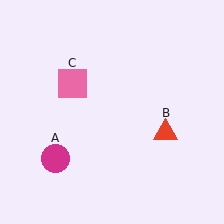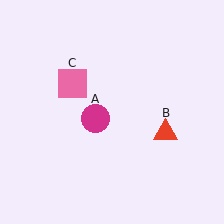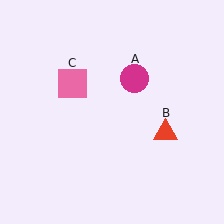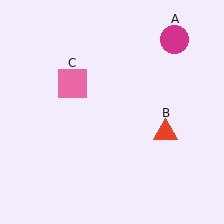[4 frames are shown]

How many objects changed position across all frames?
1 object changed position: magenta circle (object A).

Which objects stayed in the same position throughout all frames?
Red triangle (object B) and pink square (object C) remained stationary.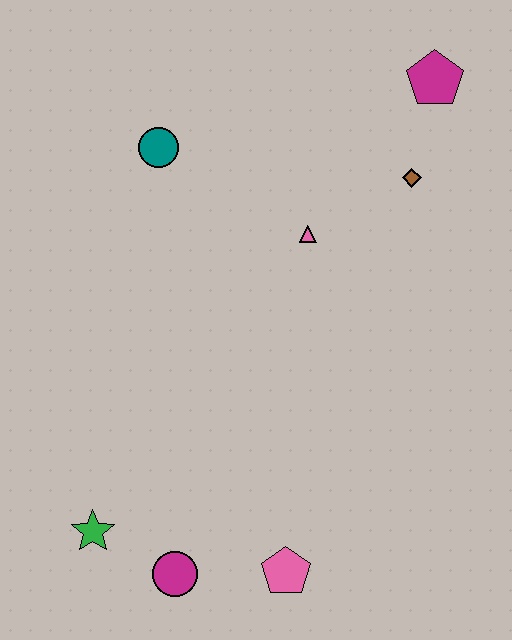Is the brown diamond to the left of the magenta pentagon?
Yes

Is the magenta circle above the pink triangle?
No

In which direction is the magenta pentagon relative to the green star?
The magenta pentagon is above the green star.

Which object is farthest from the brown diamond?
The green star is farthest from the brown diamond.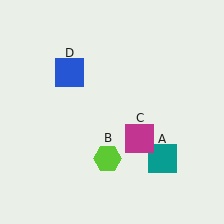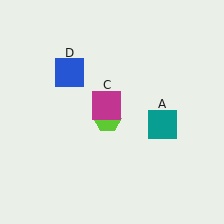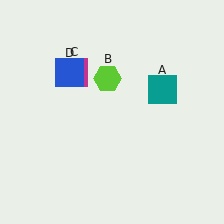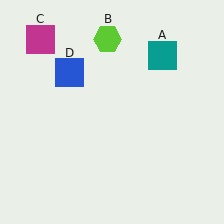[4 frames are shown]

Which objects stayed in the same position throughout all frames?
Blue square (object D) remained stationary.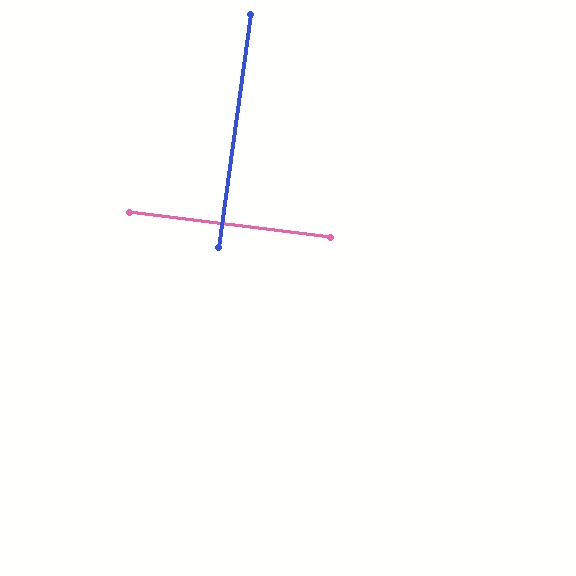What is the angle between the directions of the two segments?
Approximately 89 degrees.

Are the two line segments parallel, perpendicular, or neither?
Perpendicular — they meet at approximately 89°.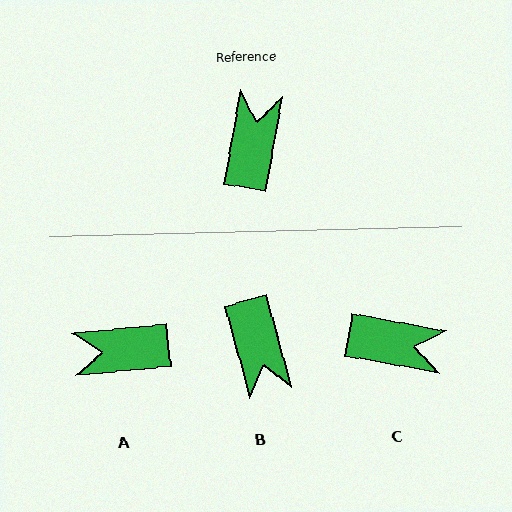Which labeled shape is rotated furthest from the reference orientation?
B, about 155 degrees away.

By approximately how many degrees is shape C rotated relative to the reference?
Approximately 90 degrees clockwise.